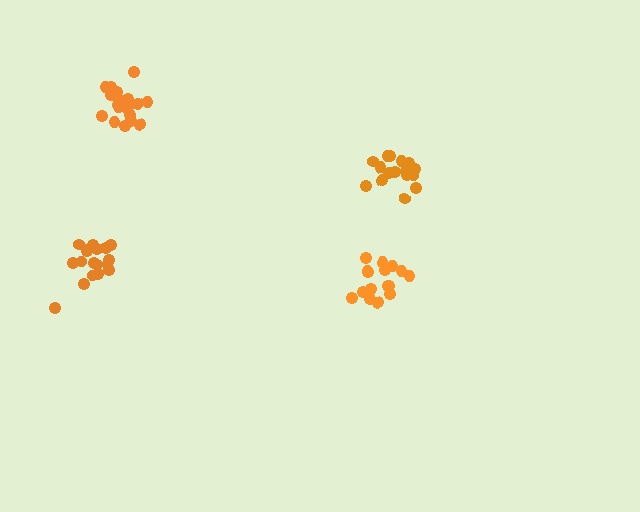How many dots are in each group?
Group 1: 18 dots, Group 2: 16 dots, Group 3: 19 dots, Group 4: 16 dots (69 total).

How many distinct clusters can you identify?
There are 4 distinct clusters.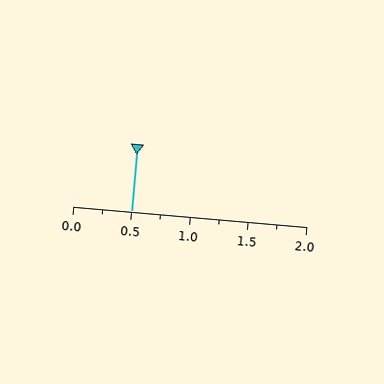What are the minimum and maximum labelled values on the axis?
The axis runs from 0.0 to 2.0.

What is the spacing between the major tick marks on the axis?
The major ticks are spaced 0.5 apart.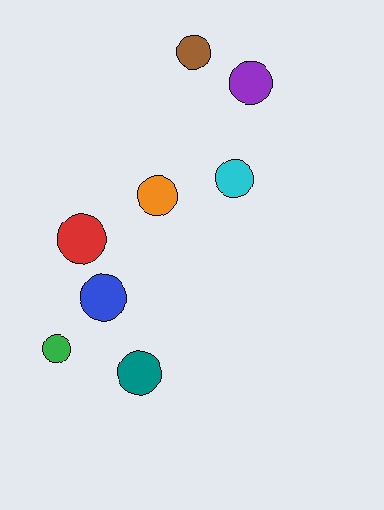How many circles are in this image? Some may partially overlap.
There are 8 circles.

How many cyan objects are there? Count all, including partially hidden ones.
There is 1 cyan object.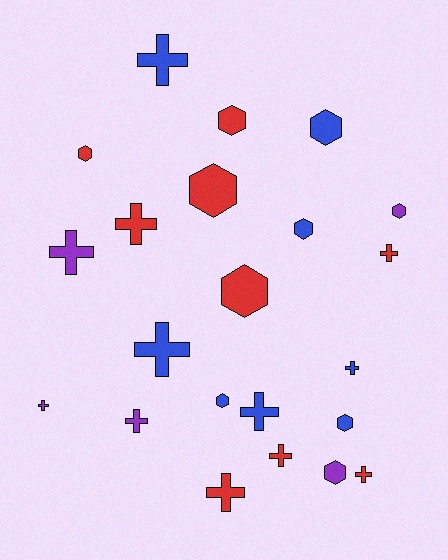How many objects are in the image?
There are 22 objects.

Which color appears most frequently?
Red, with 9 objects.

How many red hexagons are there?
There are 4 red hexagons.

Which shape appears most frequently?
Cross, with 12 objects.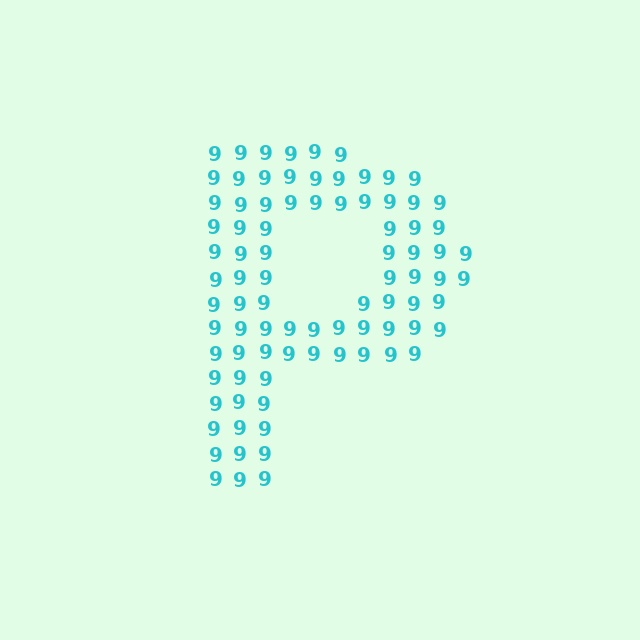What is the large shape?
The large shape is the letter P.